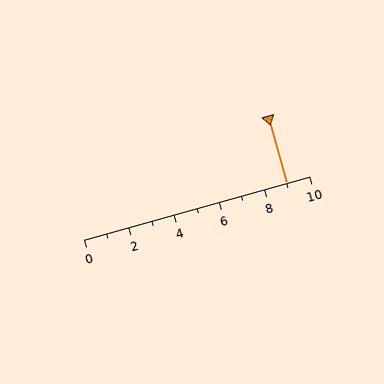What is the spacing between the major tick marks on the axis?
The major ticks are spaced 2 apart.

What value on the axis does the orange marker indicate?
The marker indicates approximately 9.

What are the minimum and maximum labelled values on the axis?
The axis runs from 0 to 10.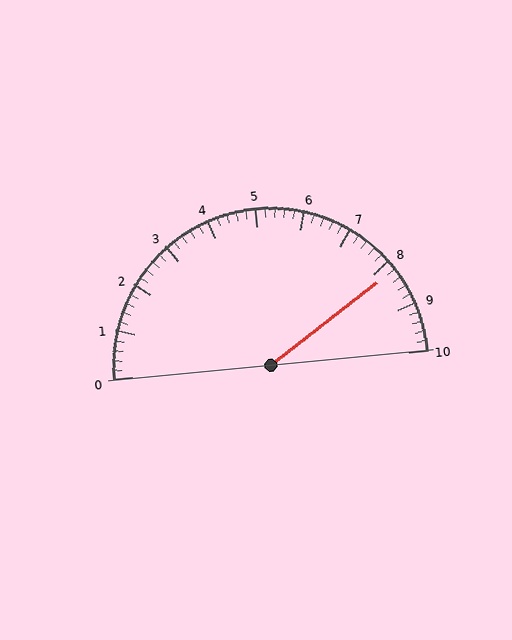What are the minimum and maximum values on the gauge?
The gauge ranges from 0 to 10.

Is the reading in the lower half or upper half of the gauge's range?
The reading is in the upper half of the range (0 to 10).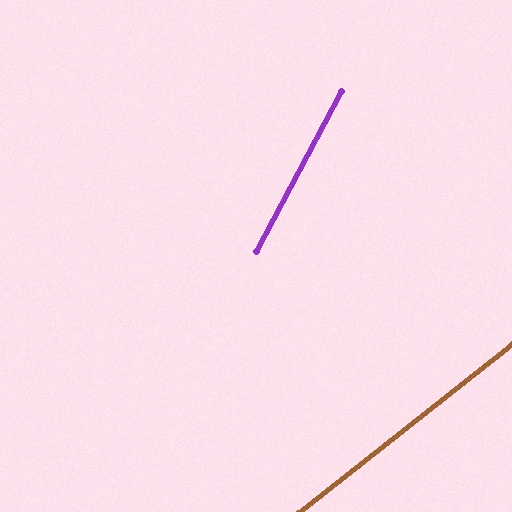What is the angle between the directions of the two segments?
Approximately 24 degrees.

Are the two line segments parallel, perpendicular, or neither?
Neither parallel nor perpendicular — they differ by about 24°.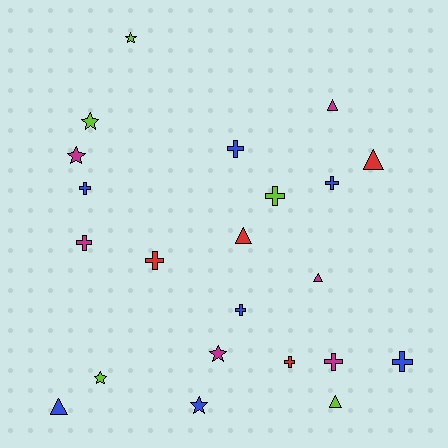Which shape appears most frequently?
Cross, with 10 objects.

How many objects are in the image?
There are 22 objects.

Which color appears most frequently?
Blue, with 7 objects.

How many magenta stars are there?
There are 2 magenta stars.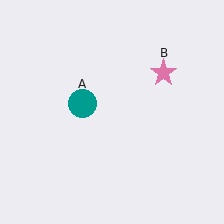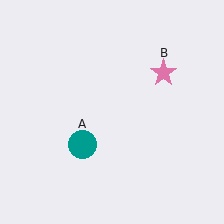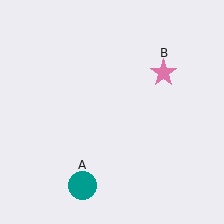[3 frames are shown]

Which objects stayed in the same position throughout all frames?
Pink star (object B) remained stationary.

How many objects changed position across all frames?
1 object changed position: teal circle (object A).